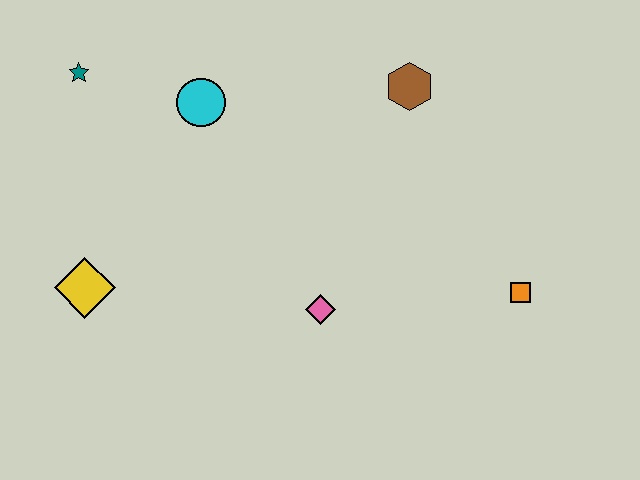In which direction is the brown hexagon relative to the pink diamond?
The brown hexagon is above the pink diamond.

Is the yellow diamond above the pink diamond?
Yes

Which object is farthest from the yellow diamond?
The orange square is farthest from the yellow diamond.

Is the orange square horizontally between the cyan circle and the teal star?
No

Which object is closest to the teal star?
The cyan circle is closest to the teal star.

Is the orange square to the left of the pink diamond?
No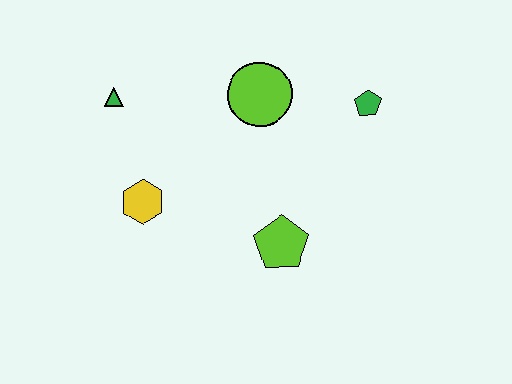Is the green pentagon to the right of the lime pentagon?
Yes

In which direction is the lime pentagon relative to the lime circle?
The lime pentagon is below the lime circle.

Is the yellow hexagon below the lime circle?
Yes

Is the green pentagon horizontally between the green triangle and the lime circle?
No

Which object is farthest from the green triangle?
The green pentagon is farthest from the green triangle.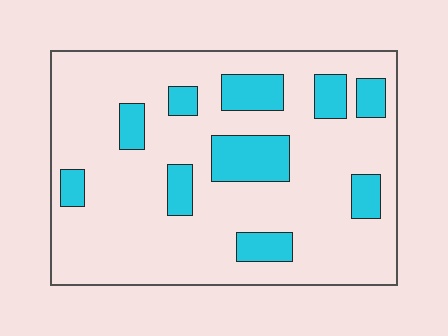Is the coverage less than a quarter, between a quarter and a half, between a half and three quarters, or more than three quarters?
Less than a quarter.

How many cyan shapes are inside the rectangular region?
10.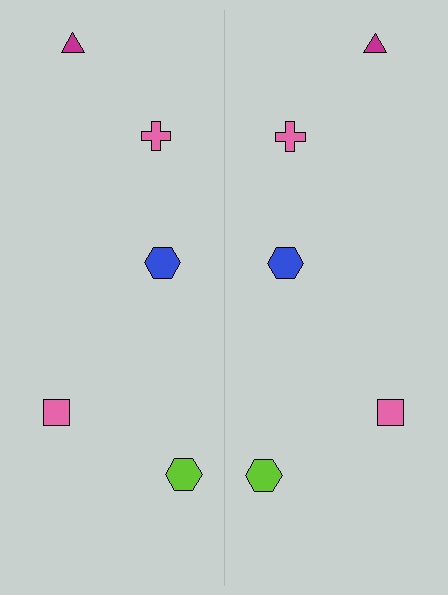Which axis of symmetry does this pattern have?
The pattern has a vertical axis of symmetry running through the center of the image.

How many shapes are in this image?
There are 10 shapes in this image.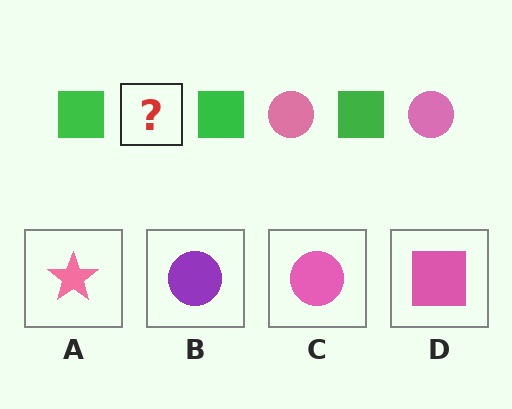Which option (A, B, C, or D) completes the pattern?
C.